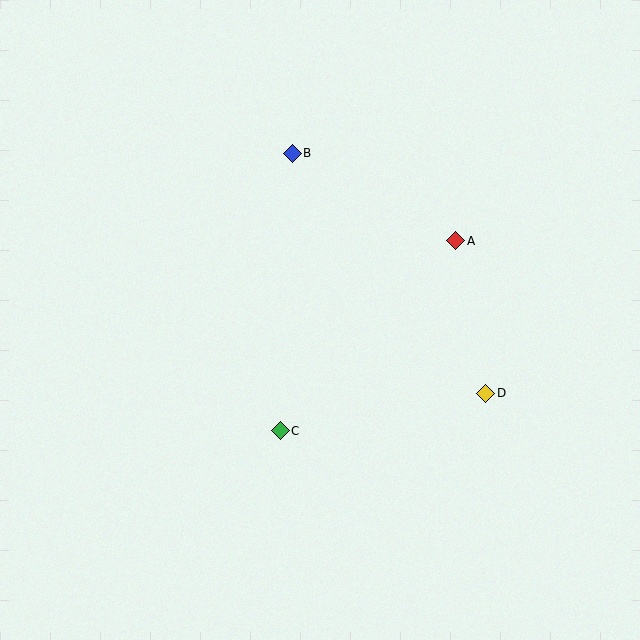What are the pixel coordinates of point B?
Point B is at (292, 153).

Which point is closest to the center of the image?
Point C at (280, 431) is closest to the center.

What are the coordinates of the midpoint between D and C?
The midpoint between D and C is at (383, 412).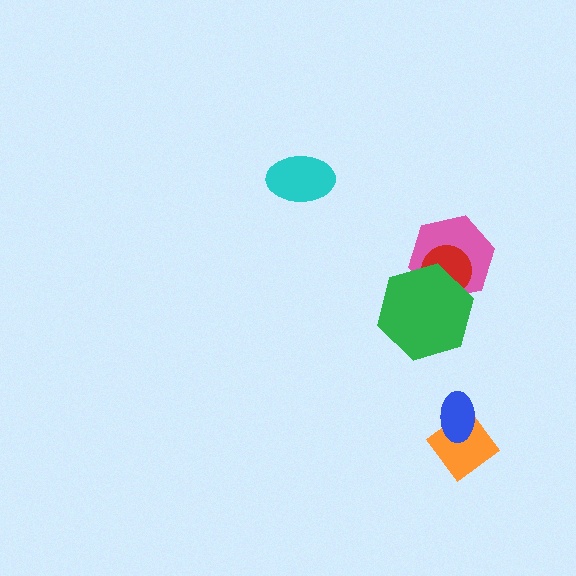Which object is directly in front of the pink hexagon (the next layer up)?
The red circle is directly in front of the pink hexagon.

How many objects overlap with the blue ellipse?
1 object overlaps with the blue ellipse.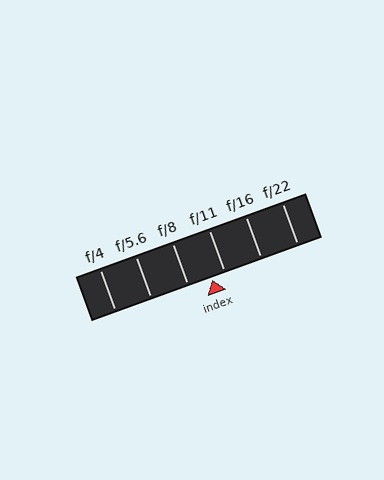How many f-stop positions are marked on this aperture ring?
There are 6 f-stop positions marked.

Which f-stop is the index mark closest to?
The index mark is closest to f/11.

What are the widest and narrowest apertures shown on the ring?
The widest aperture shown is f/4 and the narrowest is f/22.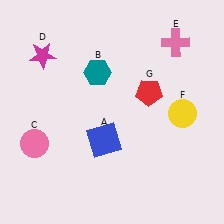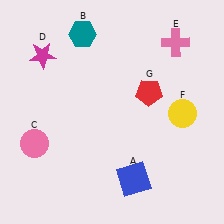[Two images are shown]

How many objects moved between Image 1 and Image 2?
2 objects moved between the two images.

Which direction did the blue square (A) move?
The blue square (A) moved down.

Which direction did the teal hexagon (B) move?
The teal hexagon (B) moved up.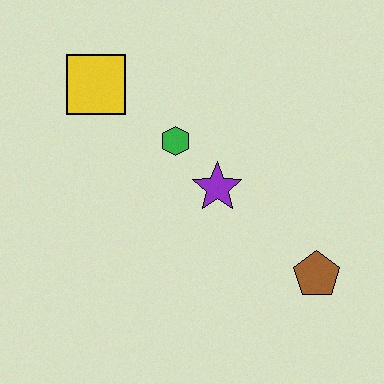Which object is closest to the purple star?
The green hexagon is closest to the purple star.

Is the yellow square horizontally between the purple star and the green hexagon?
No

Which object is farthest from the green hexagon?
The brown pentagon is farthest from the green hexagon.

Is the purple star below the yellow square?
Yes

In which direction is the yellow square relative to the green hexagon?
The yellow square is to the left of the green hexagon.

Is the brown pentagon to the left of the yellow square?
No